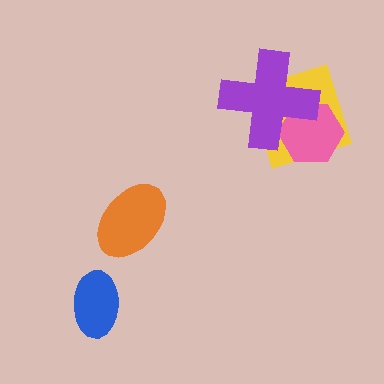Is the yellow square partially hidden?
Yes, it is partially covered by another shape.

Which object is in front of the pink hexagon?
The purple cross is in front of the pink hexagon.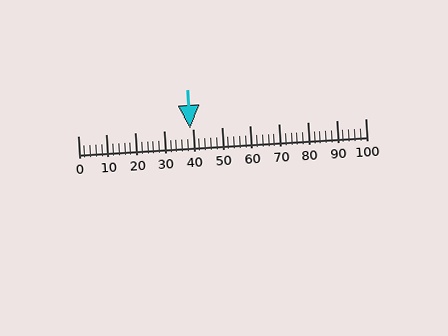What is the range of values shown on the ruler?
The ruler shows values from 0 to 100.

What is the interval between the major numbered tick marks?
The major tick marks are spaced 10 units apart.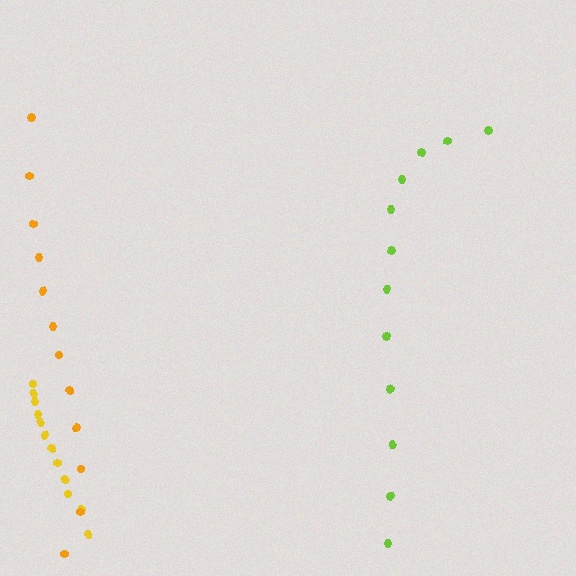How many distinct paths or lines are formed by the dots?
There are 3 distinct paths.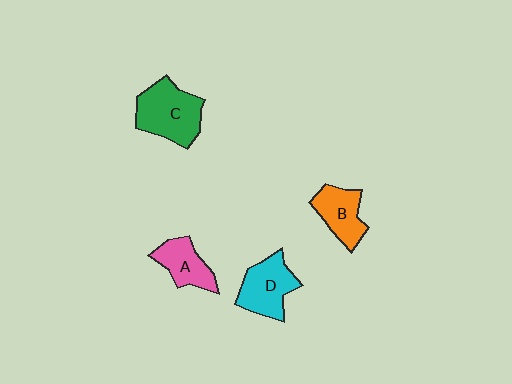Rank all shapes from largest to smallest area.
From largest to smallest: C (green), D (cyan), B (orange), A (pink).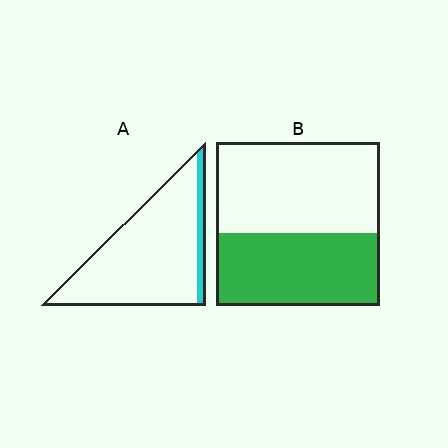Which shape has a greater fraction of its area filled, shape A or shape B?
Shape B.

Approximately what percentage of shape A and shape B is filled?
A is approximately 10% and B is approximately 45%.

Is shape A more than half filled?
No.